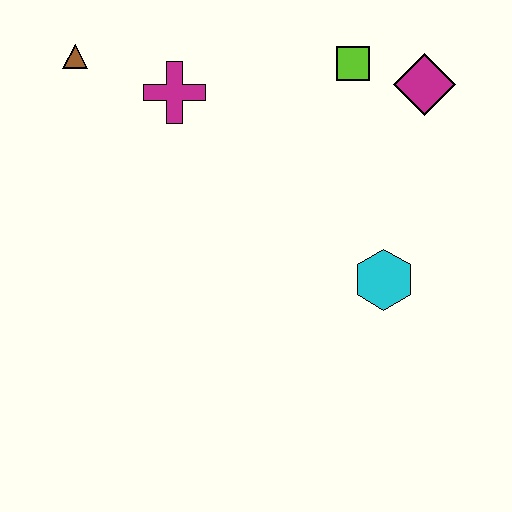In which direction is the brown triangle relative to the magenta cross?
The brown triangle is to the left of the magenta cross.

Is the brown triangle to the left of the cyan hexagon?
Yes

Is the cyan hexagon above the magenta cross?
No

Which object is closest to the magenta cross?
The brown triangle is closest to the magenta cross.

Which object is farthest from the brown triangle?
The cyan hexagon is farthest from the brown triangle.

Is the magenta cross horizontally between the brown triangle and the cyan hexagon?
Yes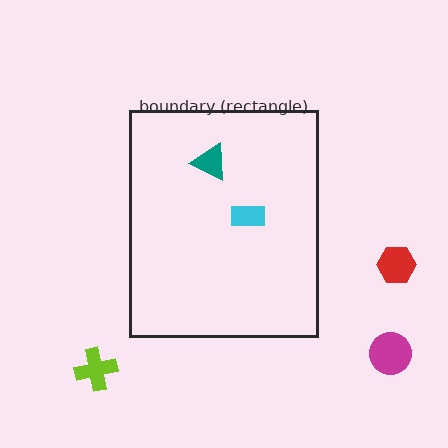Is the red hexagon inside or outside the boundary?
Outside.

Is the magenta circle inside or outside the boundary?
Outside.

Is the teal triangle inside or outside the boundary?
Inside.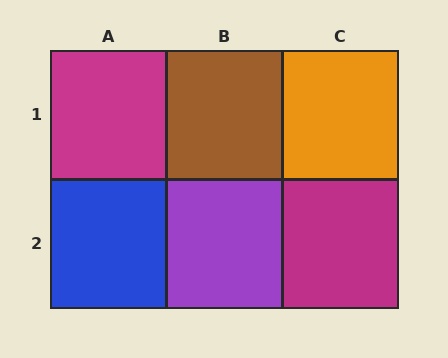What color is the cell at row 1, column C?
Orange.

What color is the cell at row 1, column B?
Brown.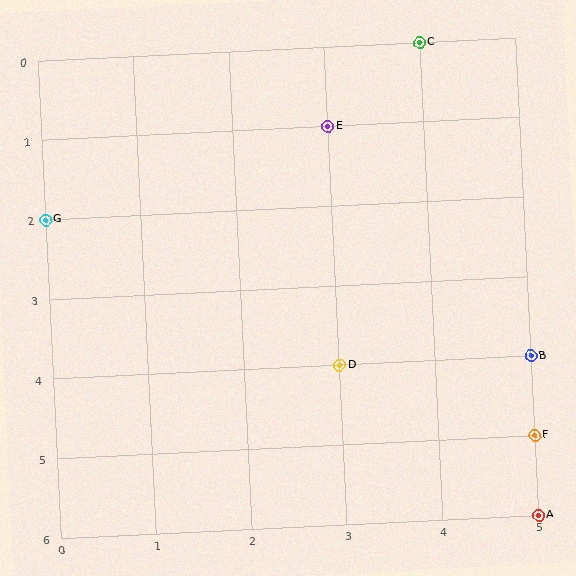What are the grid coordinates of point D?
Point D is at grid coordinates (3, 4).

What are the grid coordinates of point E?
Point E is at grid coordinates (3, 1).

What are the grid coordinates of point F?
Point F is at grid coordinates (5, 5).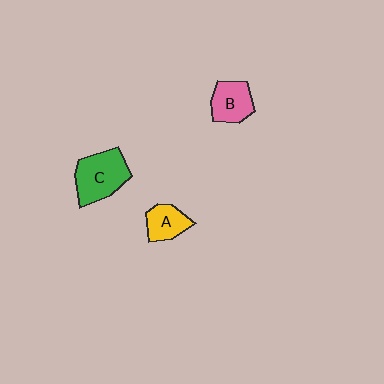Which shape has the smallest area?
Shape A (yellow).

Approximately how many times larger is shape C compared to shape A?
Approximately 1.7 times.